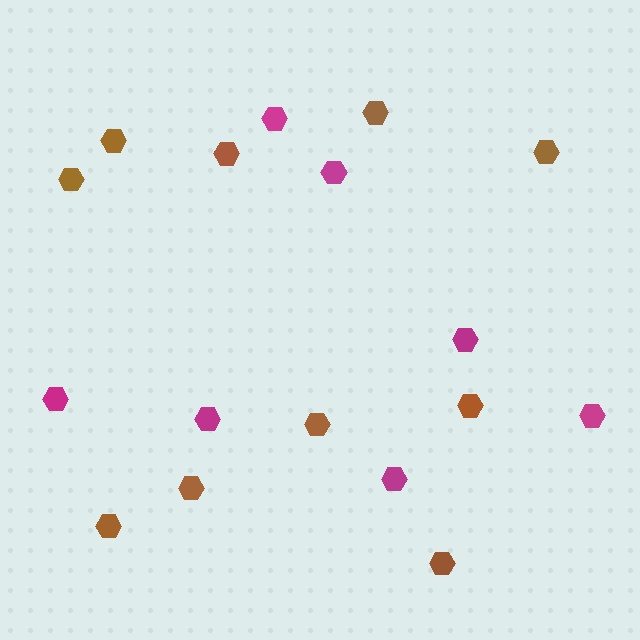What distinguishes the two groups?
There are 2 groups: one group of brown hexagons (10) and one group of magenta hexagons (7).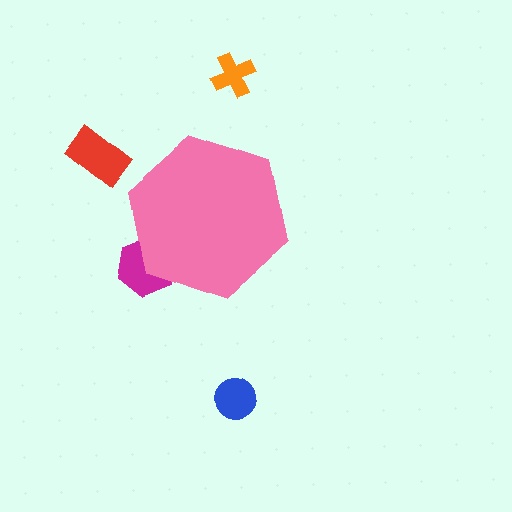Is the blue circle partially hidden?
No, the blue circle is fully visible.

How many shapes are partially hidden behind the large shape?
1 shape is partially hidden.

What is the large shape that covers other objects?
A pink hexagon.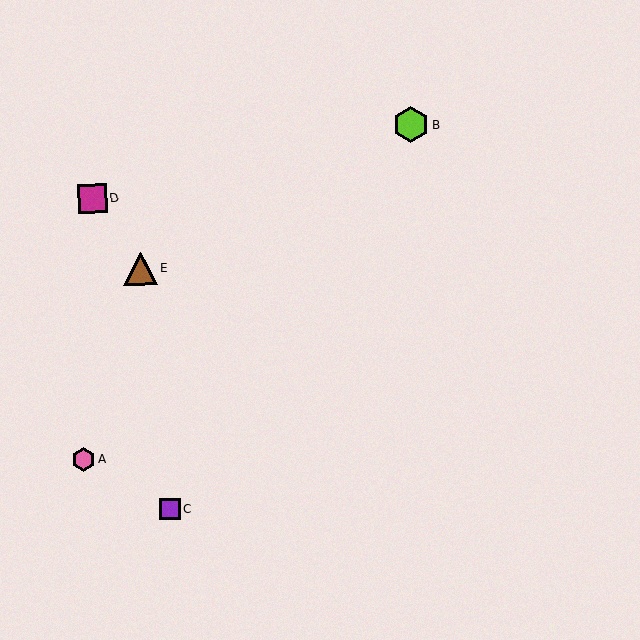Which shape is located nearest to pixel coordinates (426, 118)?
The lime hexagon (labeled B) at (411, 125) is nearest to that location.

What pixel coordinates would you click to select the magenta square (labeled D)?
Click at (92, 199) to select the magenta square D.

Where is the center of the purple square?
The center of the purple square is at (170, 509).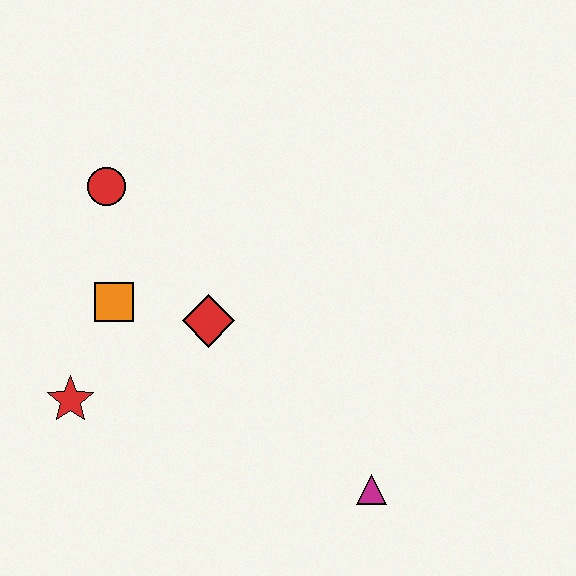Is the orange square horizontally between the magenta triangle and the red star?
Yes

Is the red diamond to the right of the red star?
Yes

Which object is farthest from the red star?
The magenta triangle is farthest from the red star.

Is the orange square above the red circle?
No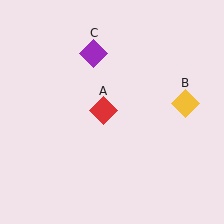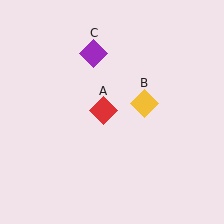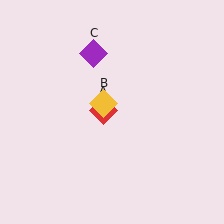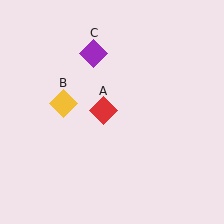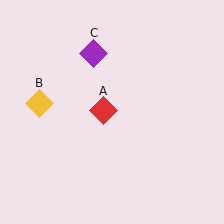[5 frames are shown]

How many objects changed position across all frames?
1 object changed position: yellow diamond (object B).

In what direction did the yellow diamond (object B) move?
The yellow diamond (object B) moved left.